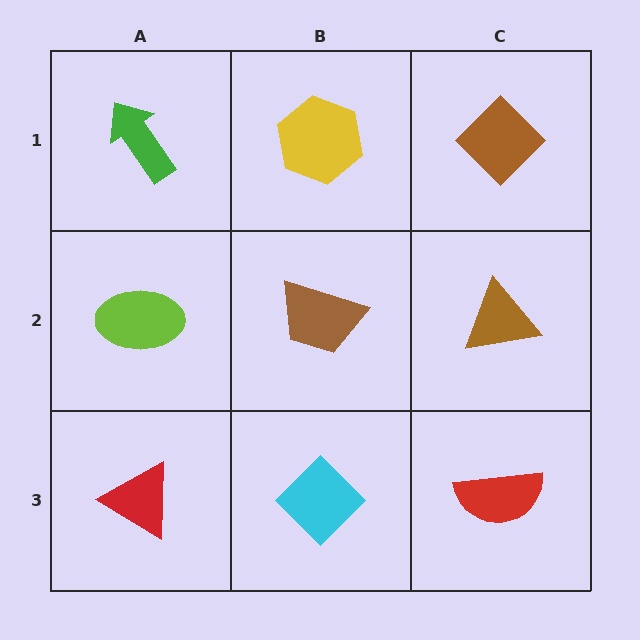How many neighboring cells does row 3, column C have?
2.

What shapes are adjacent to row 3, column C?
A brown triangle (row 2, column C), a cyan diamond (row 3, column B).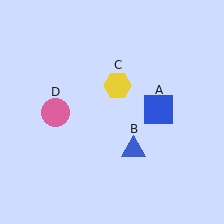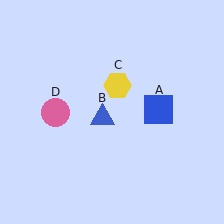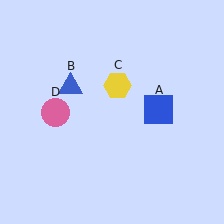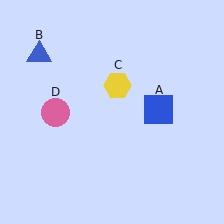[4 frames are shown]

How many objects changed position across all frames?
1 object changed position: blue triangle (object B).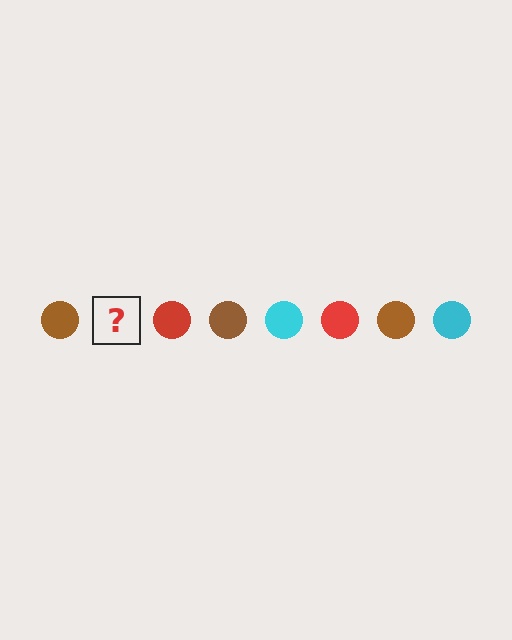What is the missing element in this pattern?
The missing element is a cyan circle.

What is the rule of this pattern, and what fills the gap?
The rule is that the pattern cycles through brown, cyan, red circles. The gap should be filled with a cyan circle.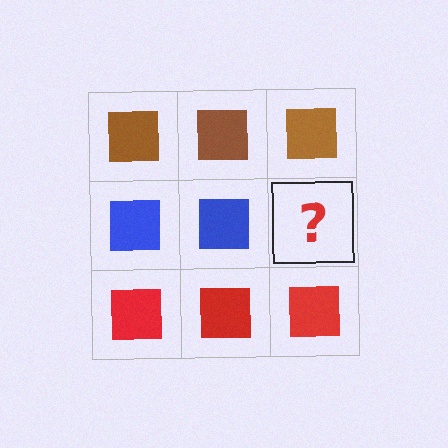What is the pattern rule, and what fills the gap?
The rule is that each row has a consistent color. The gap should be filled with a blue square.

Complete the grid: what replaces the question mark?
The question mark should be replaced with a blue square.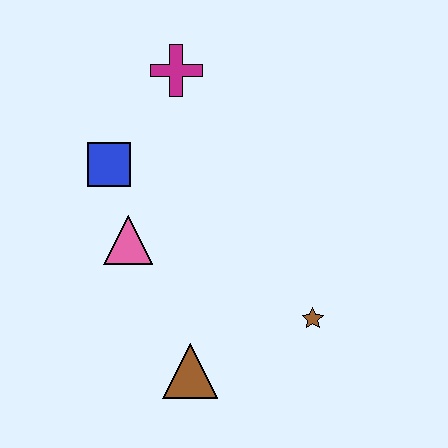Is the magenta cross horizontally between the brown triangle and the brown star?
No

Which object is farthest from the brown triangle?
The magenta cross is farthest from the brown triangle.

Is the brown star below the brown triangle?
No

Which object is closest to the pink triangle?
The blue square is closest to the pink triangle.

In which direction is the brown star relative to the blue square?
The brown star is to the right of the blue square.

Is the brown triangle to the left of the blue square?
No